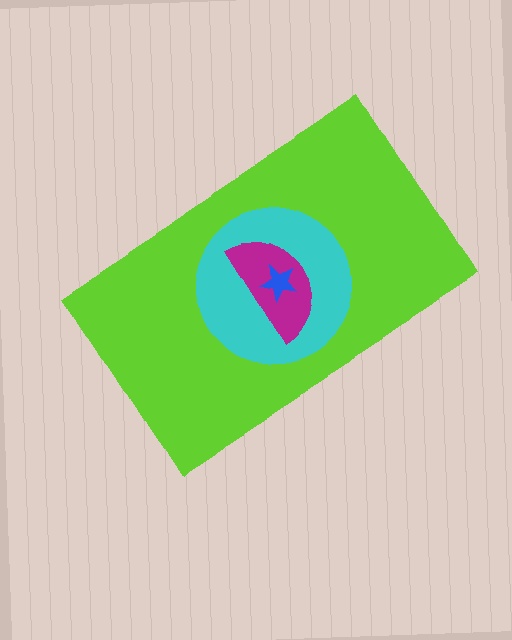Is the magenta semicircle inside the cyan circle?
Yes.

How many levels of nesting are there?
4.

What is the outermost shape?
The lime rectangle.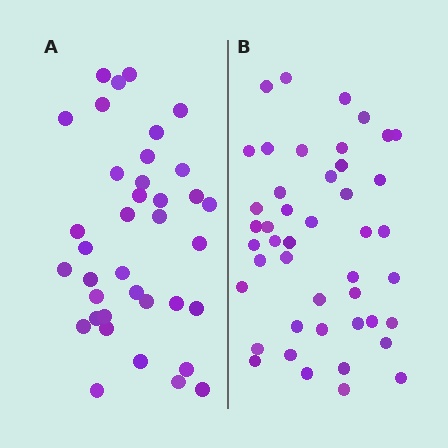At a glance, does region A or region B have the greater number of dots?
Region B (the right region) has more dots.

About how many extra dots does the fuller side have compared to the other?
Region B has roughly 8 or so more dots than region A.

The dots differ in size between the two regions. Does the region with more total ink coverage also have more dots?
No. Region A has more total ink coverage because its dots are larger, but region B actually contains more individual dots. Total area can be misleading — the number of items is what matters here.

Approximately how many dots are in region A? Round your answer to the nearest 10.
About 40 dots. (The exact count is 37, which rounds to 40.)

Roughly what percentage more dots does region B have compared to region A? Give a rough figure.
About 20% more.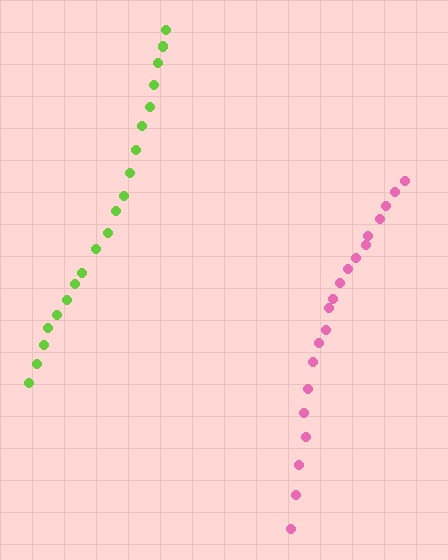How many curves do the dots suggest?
There are 2 distinct paths.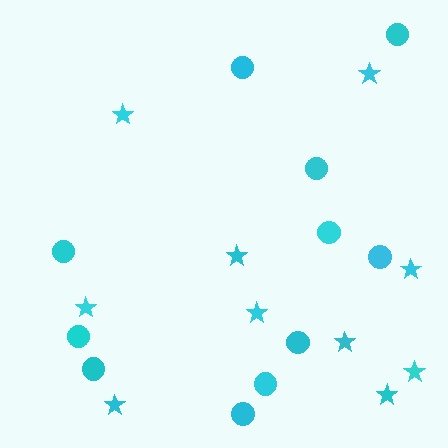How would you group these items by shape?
There are 2 groups: one group of circles (11) and one group of stars (10).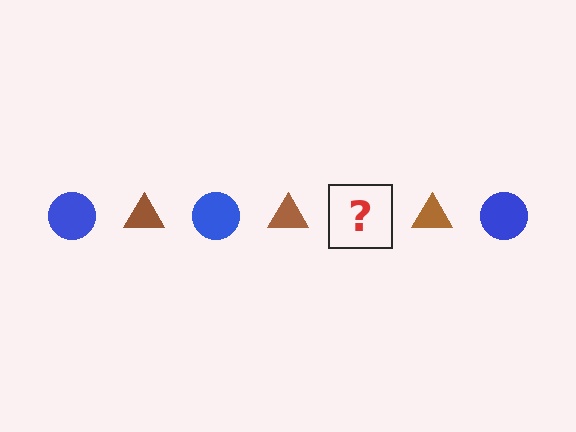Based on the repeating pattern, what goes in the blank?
The blank should be a blue circle.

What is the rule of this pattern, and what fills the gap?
The rule is that the pattern alternates between blue circle and brown triangle. The gap should be filled with a blue circle.